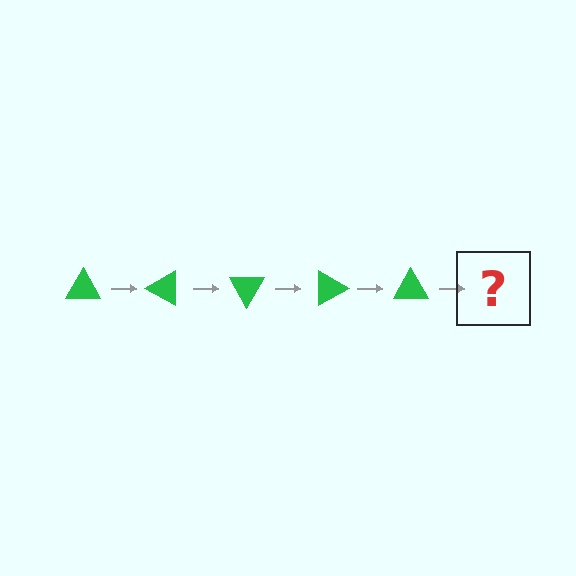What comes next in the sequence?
The next element should be a green triangle rotated 150 degrees.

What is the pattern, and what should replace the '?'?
The pattern is that the triangle rotates 30 degrees each step. The '?' should be a green triangle rotated 150 degrees.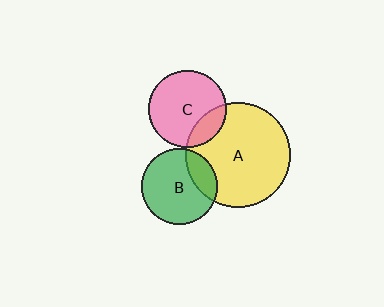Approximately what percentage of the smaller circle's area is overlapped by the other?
Approximately 20%.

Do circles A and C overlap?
Yes.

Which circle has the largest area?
Circle A (yellow).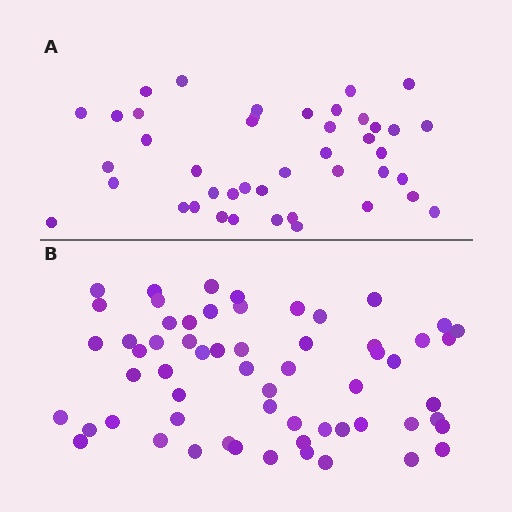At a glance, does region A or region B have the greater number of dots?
Region B (the bottom region) has more dots.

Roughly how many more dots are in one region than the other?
Region B has approximately 15 more dots than region A.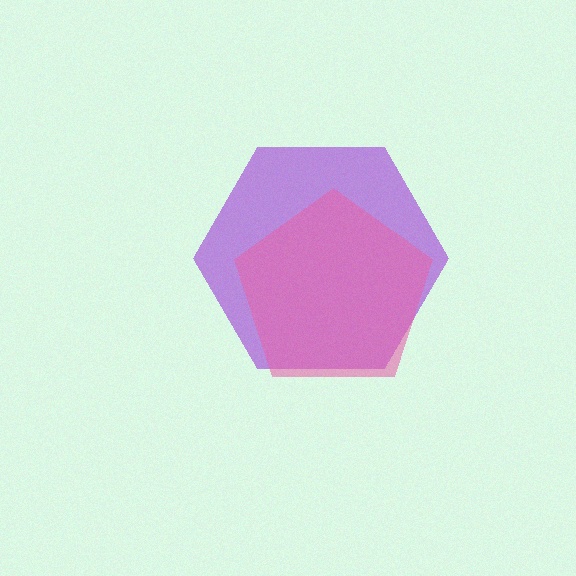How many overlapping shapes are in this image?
There are 2 overlapping shapes in the image.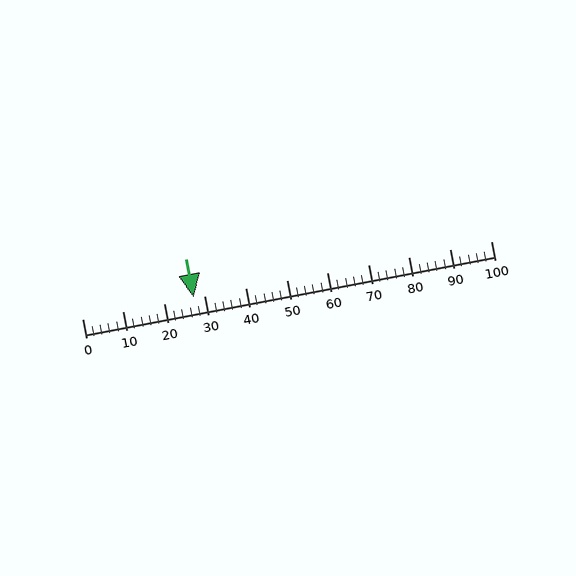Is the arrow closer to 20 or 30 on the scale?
The arrow is closer to 30.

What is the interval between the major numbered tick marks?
The major tick marks are spaced 10 units apart.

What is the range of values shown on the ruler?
The ruler shows values from 0 to 100.